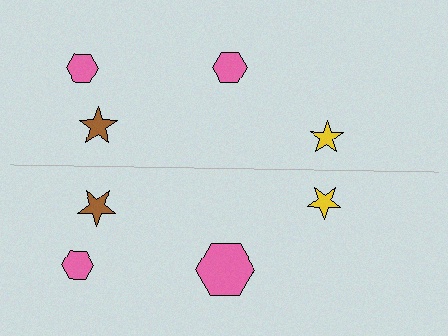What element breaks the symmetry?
The pink hexagon on the bottom side has a different size than its mirror counterpart.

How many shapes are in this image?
There are 8 shapes in this image.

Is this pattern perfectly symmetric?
No, the pattern is not perfectly symmetric. The pink hexagon on the bottom side has a different size than its mirror counterpart.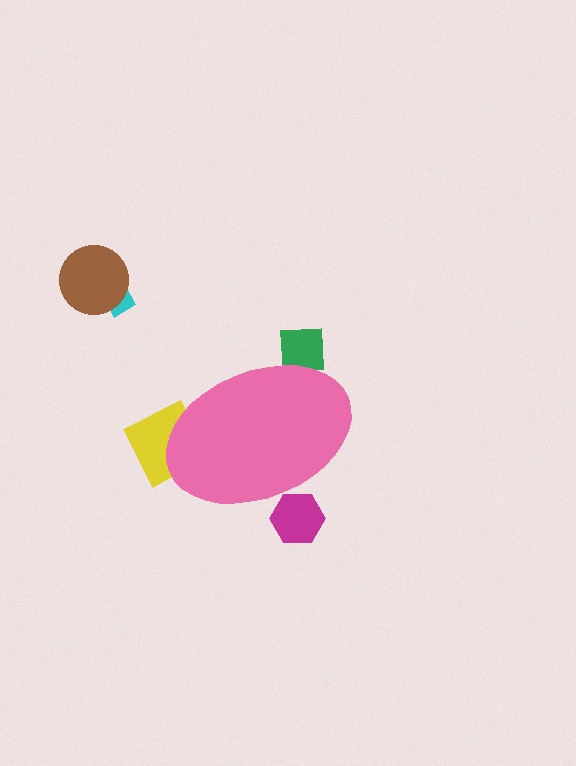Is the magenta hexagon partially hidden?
Yes, the magenta hexagon is partially hidden behind the pink ellipse.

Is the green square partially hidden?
Yes, the green square is partially hidden behind the pink ellipse.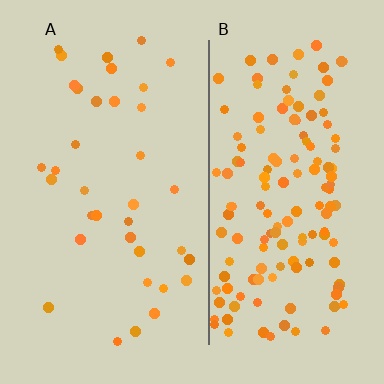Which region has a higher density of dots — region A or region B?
B (the right).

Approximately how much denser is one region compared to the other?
Approximately 3.9× — region B over region A.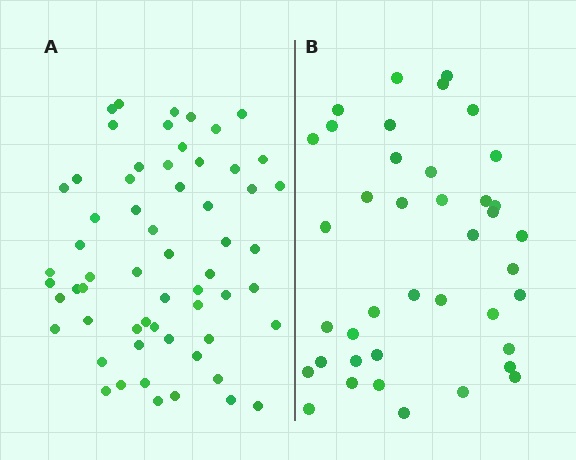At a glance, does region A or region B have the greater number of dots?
Region A (the left region) has more dots.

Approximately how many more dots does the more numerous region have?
Region A has approximately 20 more dots than region B.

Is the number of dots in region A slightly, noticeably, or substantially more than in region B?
Region A has substantially more. The ratio is roughly 1.5 to 1.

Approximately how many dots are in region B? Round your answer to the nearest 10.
About 40 dots.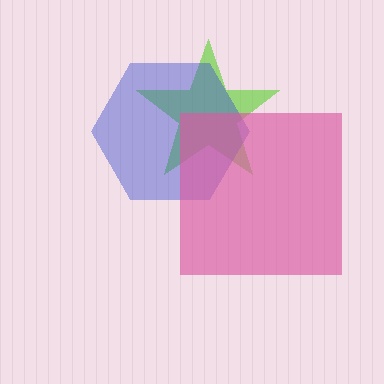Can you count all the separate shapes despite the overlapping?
Yes, there are 3 separate shapes.